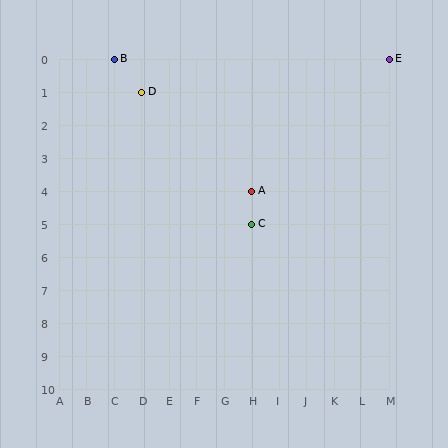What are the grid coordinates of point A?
Point A is at grid coordinates (H, 4).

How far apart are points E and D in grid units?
Points E and D are 9 columns and 1 row apart (about 9.1 grid units diagonally).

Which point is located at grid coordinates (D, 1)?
Point D is at (D, 1).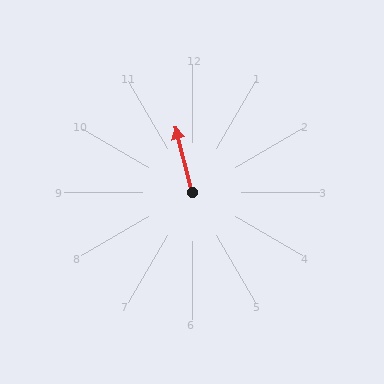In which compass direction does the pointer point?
North.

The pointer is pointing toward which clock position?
Roughly 12 o'clock.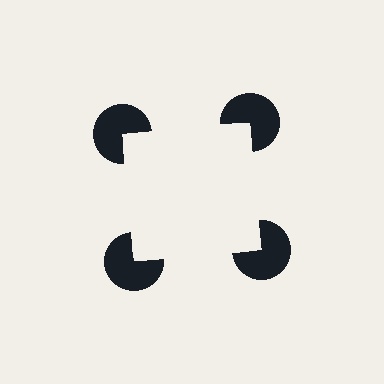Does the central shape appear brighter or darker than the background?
It typically appears slightly brighter than the background, even though no actual brightness change is drawn.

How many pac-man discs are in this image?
There are 4 — one at each vertex of the illusory square.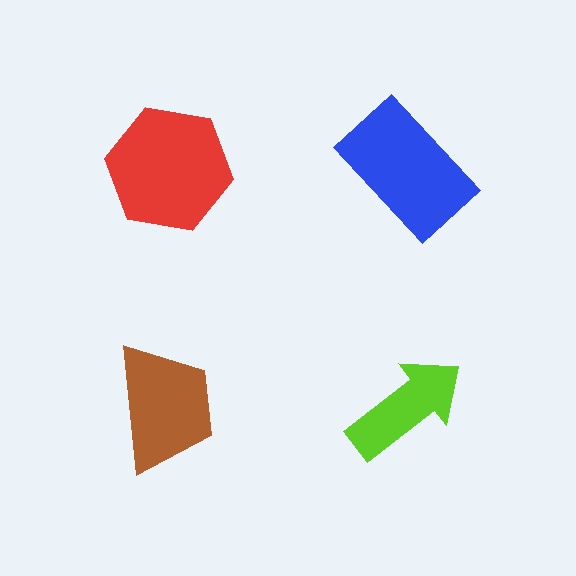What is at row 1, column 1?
A red hexagon.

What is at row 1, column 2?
A blue rectangle.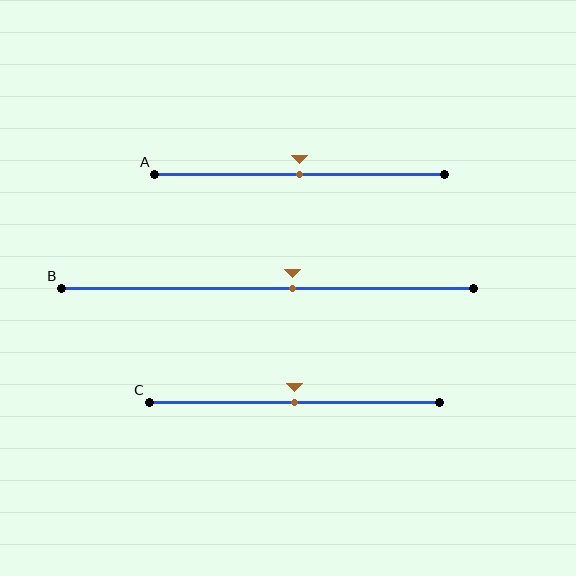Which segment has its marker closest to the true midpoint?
Segment A has its marker closest to the true midpoint.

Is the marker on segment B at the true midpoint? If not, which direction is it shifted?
No, the marker on segment B is shifted to the right by about 6% of the segment length.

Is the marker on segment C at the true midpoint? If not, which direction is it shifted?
Yes, the marker on segment C is at the true midpoint.